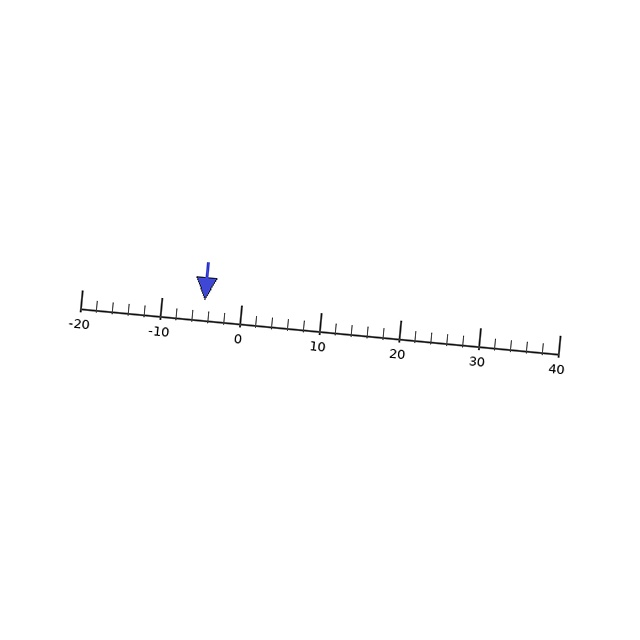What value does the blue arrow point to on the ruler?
The blue arrow points to approximately -5.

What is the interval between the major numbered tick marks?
The major tick marks are spaced 10 units apart.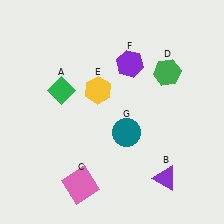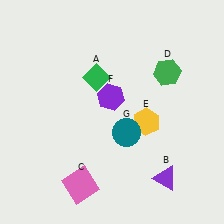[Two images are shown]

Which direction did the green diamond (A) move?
The green diamond (A) moved right.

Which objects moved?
The objects that moved are: the green diamond (A), the yellow hexagon (E), the purple hexagon (F).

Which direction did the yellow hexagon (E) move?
The yellow hexagon (E) moved right.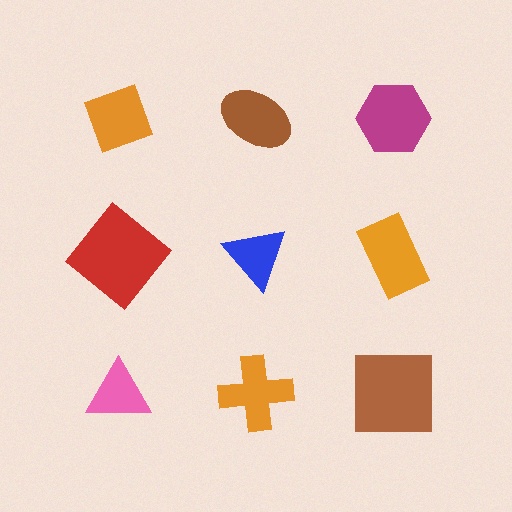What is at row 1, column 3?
A magenta hexagon.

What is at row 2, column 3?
An orange rectangle.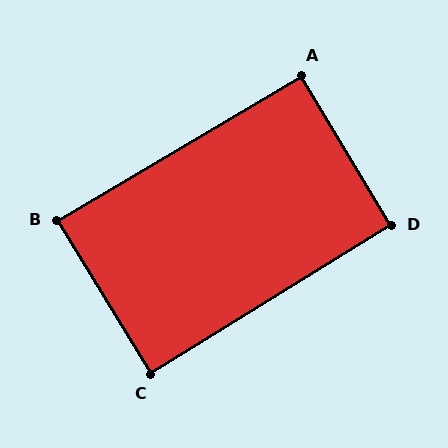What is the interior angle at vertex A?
Approximately 90 degrees (approximately right).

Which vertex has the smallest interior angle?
B, at approximately 89 degrees.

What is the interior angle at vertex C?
Approximately 90 degrees (approximately right).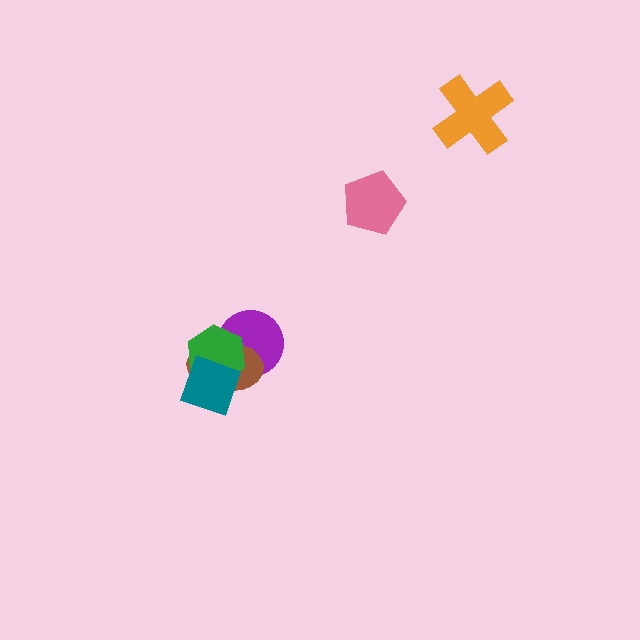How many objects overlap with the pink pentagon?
0 objects overlap with the pink pentagon.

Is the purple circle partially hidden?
Yes, it is partially covered by another shape.